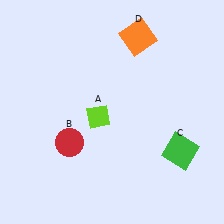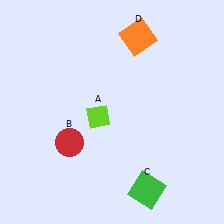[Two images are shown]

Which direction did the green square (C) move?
The green square (C) moved down.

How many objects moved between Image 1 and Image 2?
1 object moved between the two images.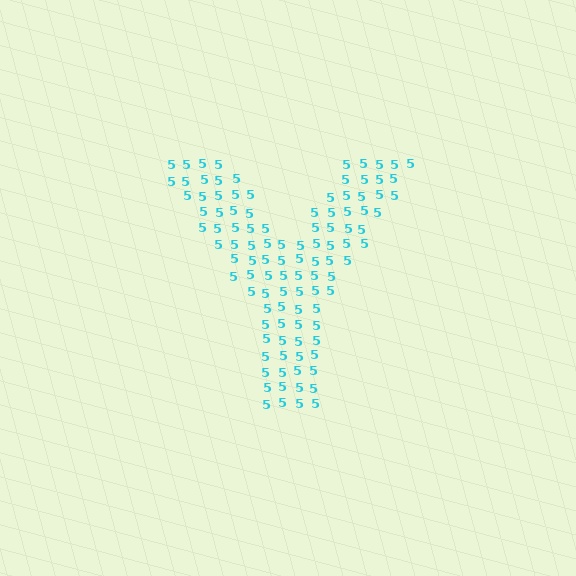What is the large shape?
The large shape is the letter Y.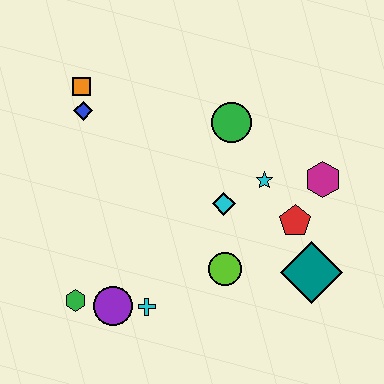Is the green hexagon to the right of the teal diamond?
No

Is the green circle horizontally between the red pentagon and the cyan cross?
Yes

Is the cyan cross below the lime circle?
Yes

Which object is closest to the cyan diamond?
The cyan star is closest to the cyan diamond.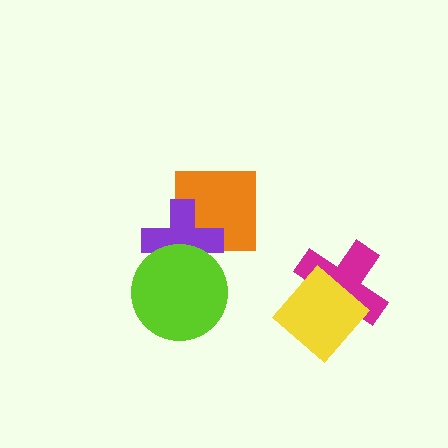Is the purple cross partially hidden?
Yes, it is partially covered by another shape.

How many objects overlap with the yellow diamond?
1 object overlaps with the yellow diamond.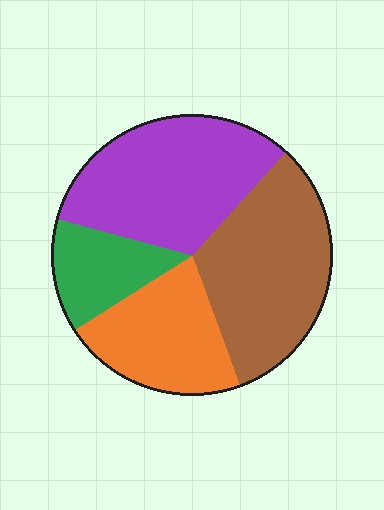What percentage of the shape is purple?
Purple covers around 35% of the shape.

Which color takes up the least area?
Green, at roughly 15%.